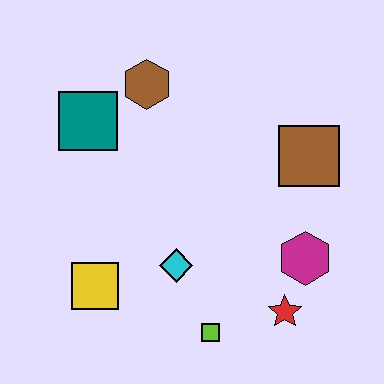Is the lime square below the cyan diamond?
Yes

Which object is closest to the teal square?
The brown hexagon is closest to the teal square.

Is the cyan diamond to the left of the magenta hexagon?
Yes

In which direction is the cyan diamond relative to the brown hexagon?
The cyan diamond is below the brown hexagon.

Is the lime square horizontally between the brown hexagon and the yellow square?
No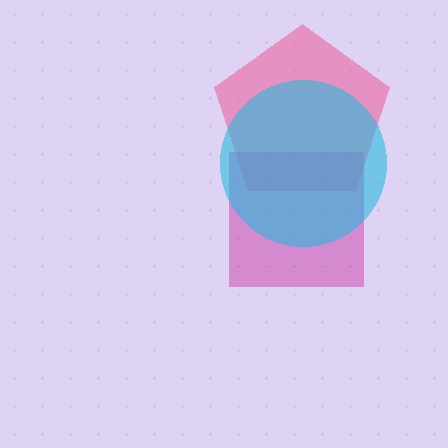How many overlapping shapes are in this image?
There are 3 overlapping shapes in the image.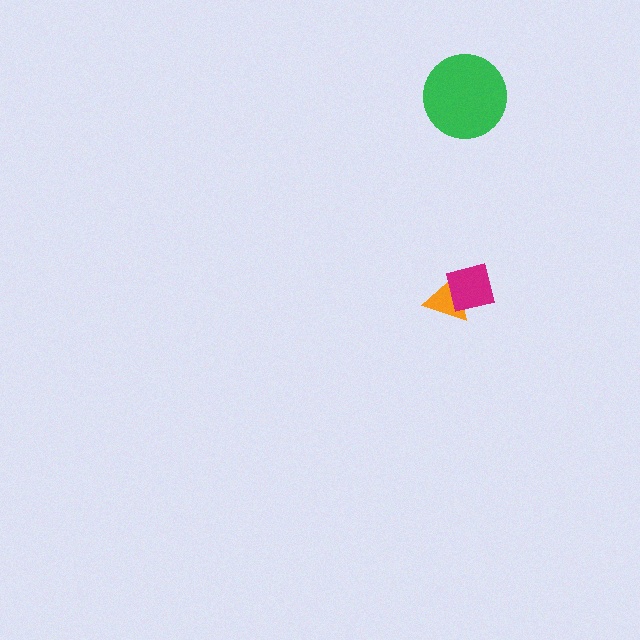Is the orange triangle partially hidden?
Yes, it is partially covered by another shape.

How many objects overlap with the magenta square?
1 object overlaps with the magenta square.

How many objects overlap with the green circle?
0 objects overlap with the green circle.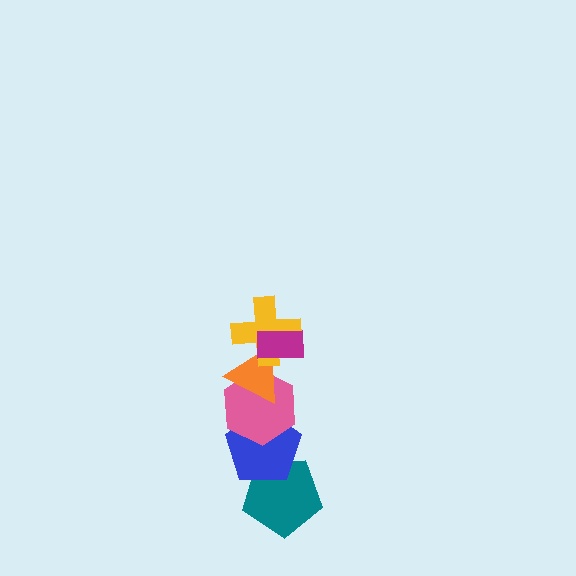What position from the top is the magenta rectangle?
The magenta rectangle is 1st from the top.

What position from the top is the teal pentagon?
The teal pentagon is 6th from the top.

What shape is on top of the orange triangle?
The yellow cross is on top of the orange triangle.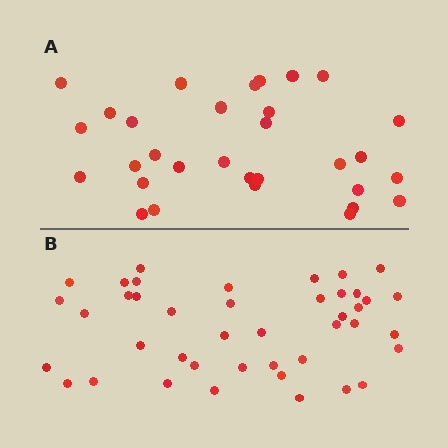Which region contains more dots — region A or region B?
Region B (the bottom region) has more dots.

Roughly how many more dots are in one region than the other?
Region B has roughly 12 or so more dots than region A.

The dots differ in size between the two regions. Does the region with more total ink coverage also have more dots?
No. Region A has more total ink coverage because its dots are larger, but region B actually contains more individual dots. Total area can be misleading — the number of items is what matters here.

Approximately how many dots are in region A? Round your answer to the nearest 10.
About 30 dots. (The exact count is 31, which rounds to 30.)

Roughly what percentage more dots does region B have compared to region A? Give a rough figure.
About 35% more.